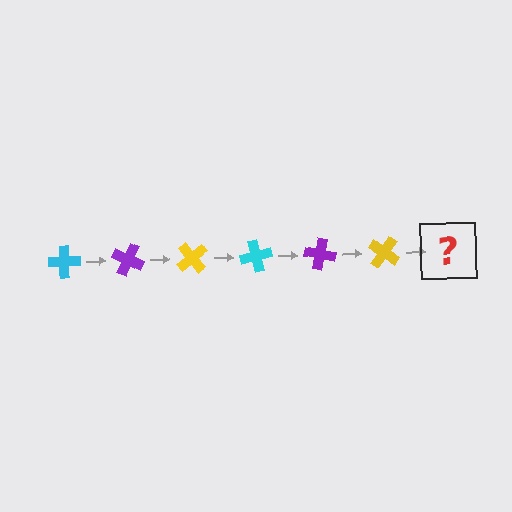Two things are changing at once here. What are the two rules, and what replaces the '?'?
The two rules are that it rotates 25 degrees each step and the color cycles through cyan, purple, and yellow. The '?' should be a cyan cross, rotated 150 degrees from the start.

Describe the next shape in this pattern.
It should be a cyan cross, rotated 150 degrees from the start.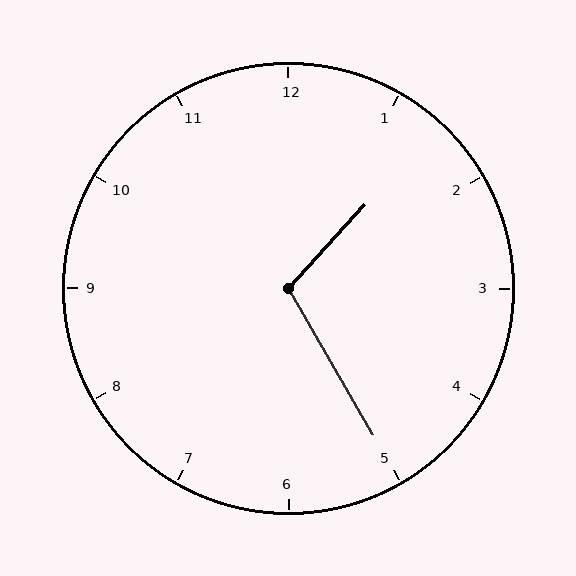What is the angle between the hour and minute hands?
Approximately 108 degrees.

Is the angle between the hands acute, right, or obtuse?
It is obtuse.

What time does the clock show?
1:25.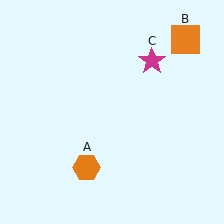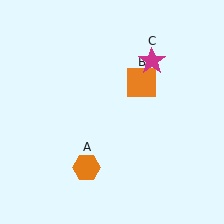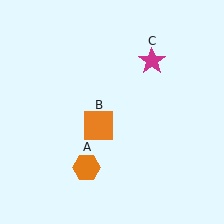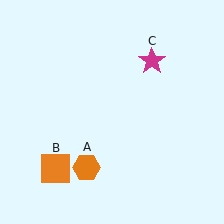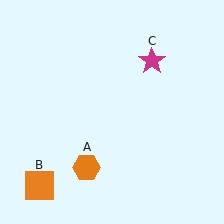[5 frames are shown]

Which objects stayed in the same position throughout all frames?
Orange hexagon (object A) and magenta star (object C) remained stationary.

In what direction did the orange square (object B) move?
The orange square (object B) moved down and to the left.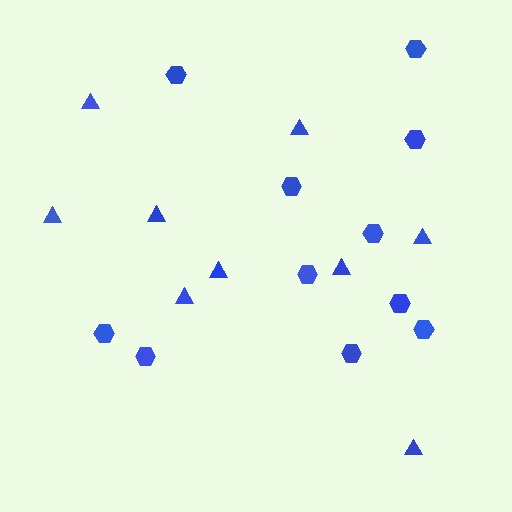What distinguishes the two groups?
There are 2 groups: one group of hexagons (11) and one group of triangles (9).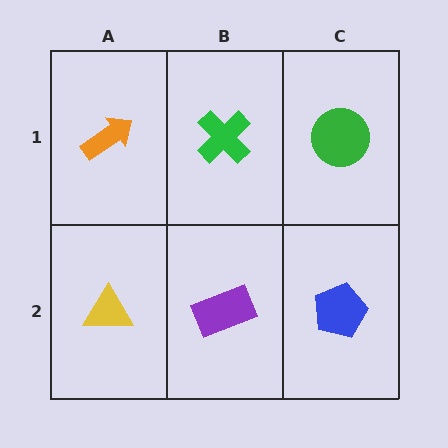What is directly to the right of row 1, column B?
A green circle.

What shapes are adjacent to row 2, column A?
An orange arrow (row 1, column A), a purple rectangle (row 2, column B).